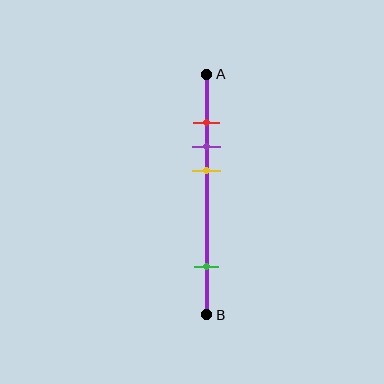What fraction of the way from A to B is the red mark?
The red mark is approximately 20% (0.2) of the way from A to B.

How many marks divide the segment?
There are 4 marks dividing the segment.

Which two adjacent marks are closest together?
The red and purple marks are the closest adjacent pair.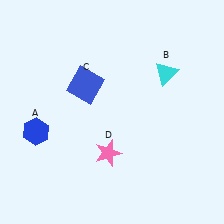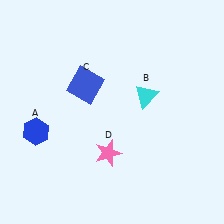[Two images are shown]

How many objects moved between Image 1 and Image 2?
1 object moved between the two images.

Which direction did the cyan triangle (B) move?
The cyan triangle (B) moved down.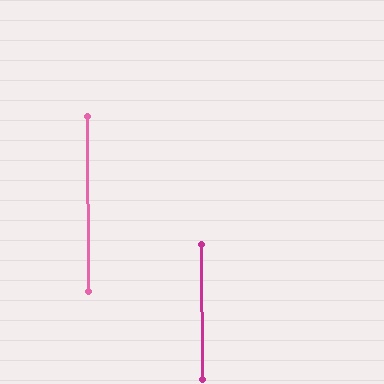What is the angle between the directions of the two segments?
Approximately 0 degrees.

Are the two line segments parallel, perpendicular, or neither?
Parallel — their directions differ by only 0.4°.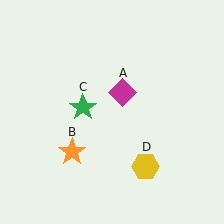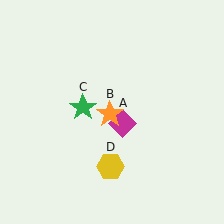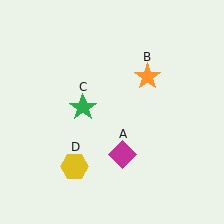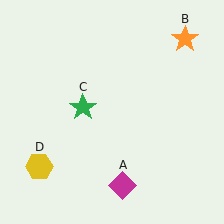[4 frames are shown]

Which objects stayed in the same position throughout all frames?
Green star (object C) remained stationary.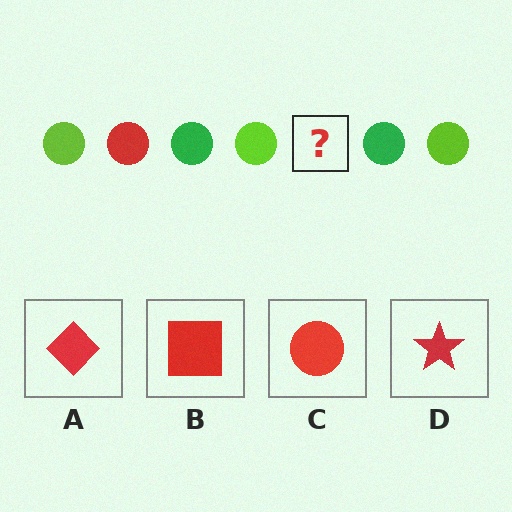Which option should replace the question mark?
Option C.